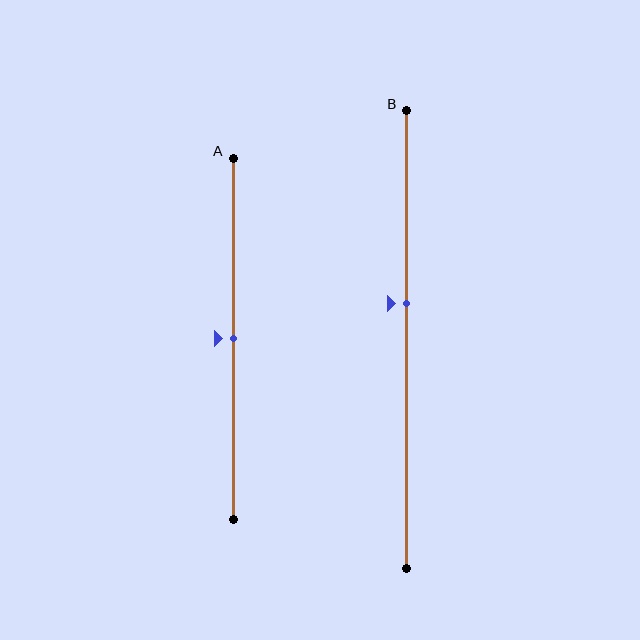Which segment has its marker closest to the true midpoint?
Segment A has its marker closest to the true midpoint.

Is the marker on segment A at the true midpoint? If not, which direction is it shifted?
Yes, the marker on segment A is at the true midpoint.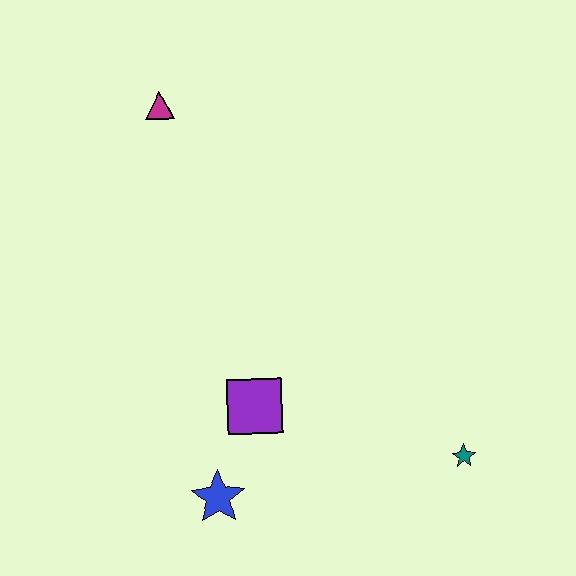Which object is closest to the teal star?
The purple square is closest to the teal star.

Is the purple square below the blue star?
No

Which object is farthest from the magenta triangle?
The teal star is farthest from the magenta triangle.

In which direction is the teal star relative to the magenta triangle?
The teal star is below the magenta triangle.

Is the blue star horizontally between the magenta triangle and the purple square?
Yes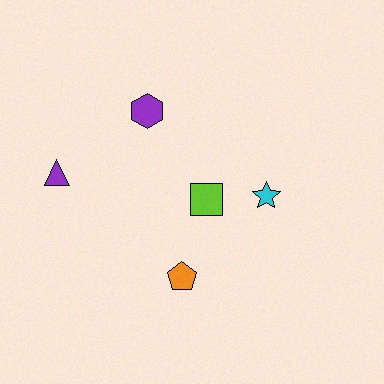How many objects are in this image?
There are 5 objects.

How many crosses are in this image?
There are no crosses.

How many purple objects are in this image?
There are 2 purple objects.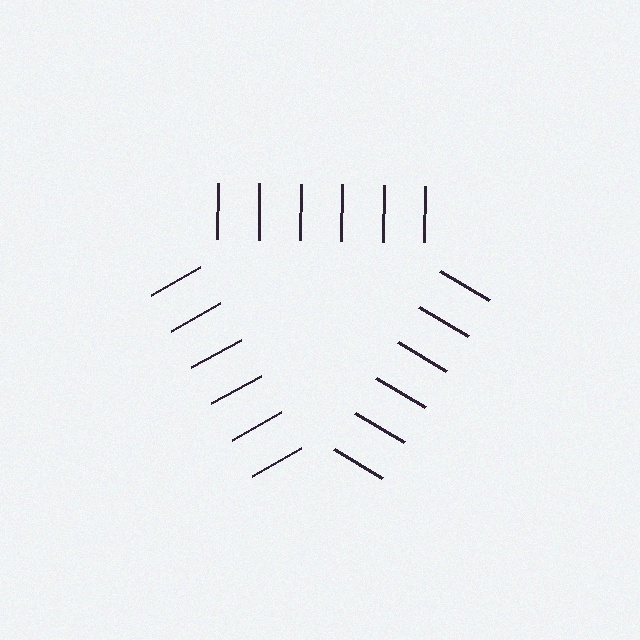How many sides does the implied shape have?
3 sides — the line-ends trace a triangle.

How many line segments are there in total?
18 — 6 along each of the 3 edges.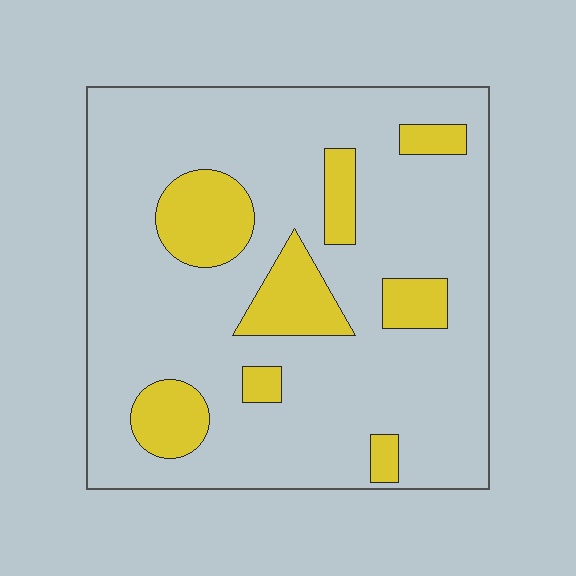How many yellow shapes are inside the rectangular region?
8.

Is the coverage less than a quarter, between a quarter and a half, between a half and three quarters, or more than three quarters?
Less than a quarter.